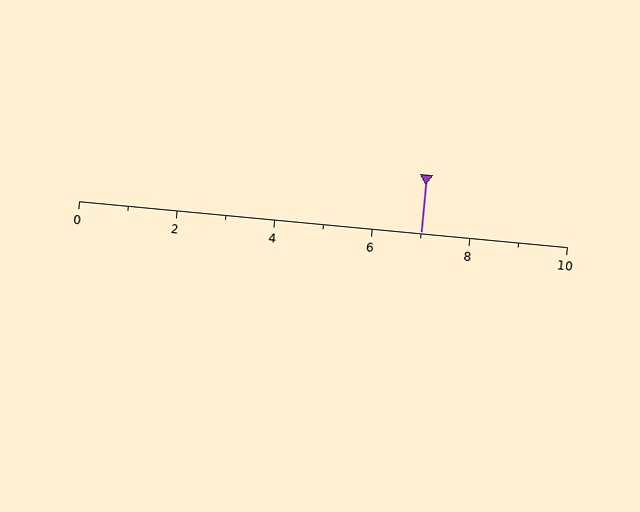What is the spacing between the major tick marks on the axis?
The major ticks are spaced 2 apart.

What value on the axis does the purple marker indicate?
The marker indicates approximately 7.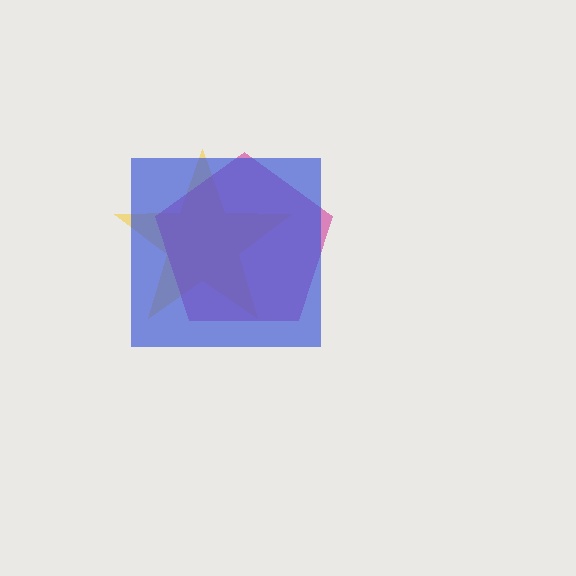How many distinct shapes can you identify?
There are 3 distinct shapes: a yellow star, a magenta pentagon, a blue square.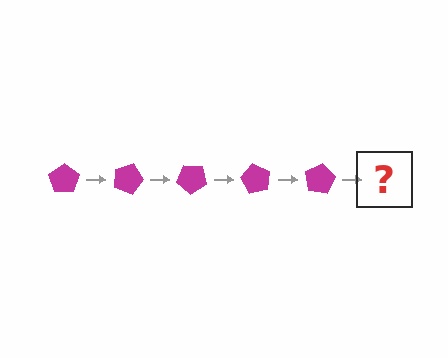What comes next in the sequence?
The next element should be a magenta pentagon rotated 100 degrees.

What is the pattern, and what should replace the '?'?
The pattern is that the pentagon rotates 20 degrees each step. The '?' should be a magenta pentagon rotated 100 degrees.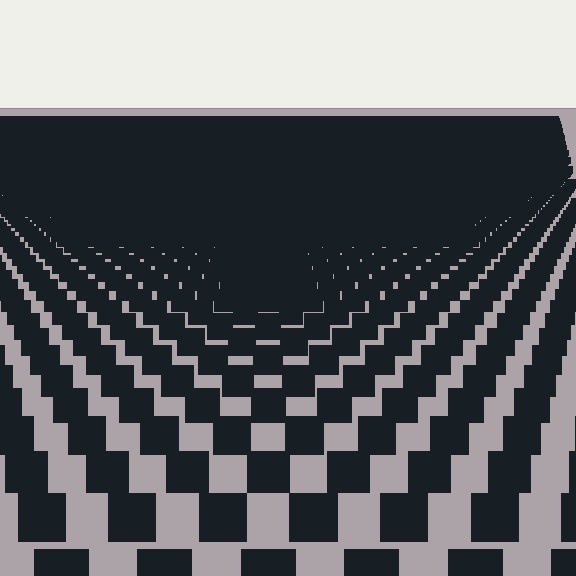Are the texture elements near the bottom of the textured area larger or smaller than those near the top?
Larger. Near the bottom, elements are closer to the viewer and appear at a bigger on-screen size.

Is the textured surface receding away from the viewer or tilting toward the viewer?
The surface is receding away from the viewer. Texture elements get smaller and denser toward the top.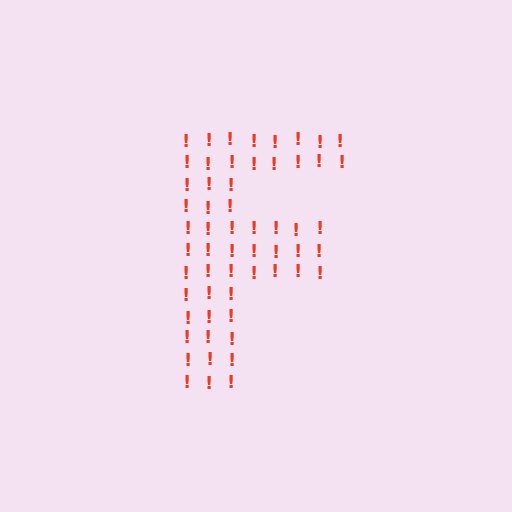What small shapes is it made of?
It is made of small exclamation marks.